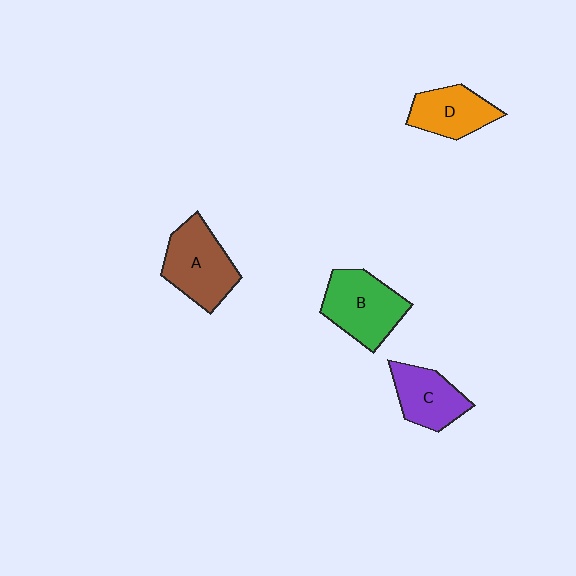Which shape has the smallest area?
Shape D (orange).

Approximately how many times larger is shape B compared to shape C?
Approximately 1.3 times.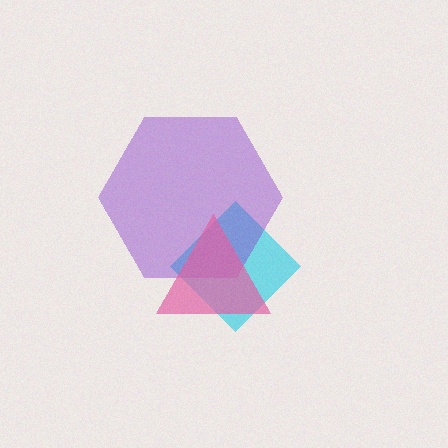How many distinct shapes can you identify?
There are 3 distinct shapes: a cyan diamond, a purple hexagon, a pink triangle.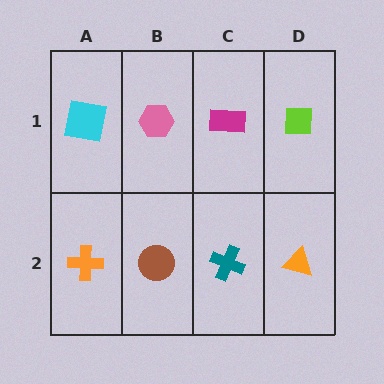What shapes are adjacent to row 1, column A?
An orange cross (row 2, column A), a pink hexagon (row 1, column B).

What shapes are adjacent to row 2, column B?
A pink hexagon (row 1, column B), an orange cross (row 2, column A), a teal cross (row 2, column C).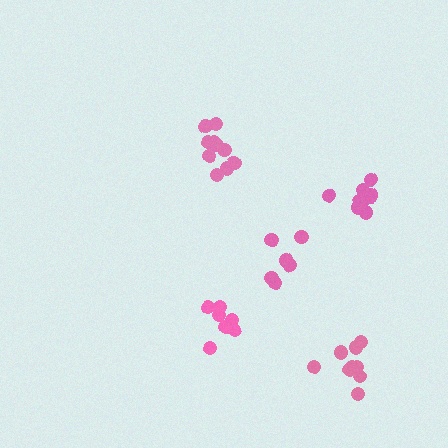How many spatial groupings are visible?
There are 5 spatial groupings.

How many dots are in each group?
Group 1: 7 dots, Group 2: 10 dots, Group 3: 6 dots, Group 4: 10 dots, Group 5: 9 dots (42 total).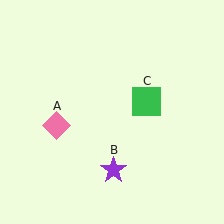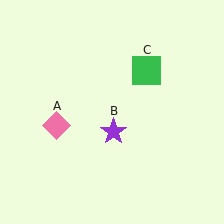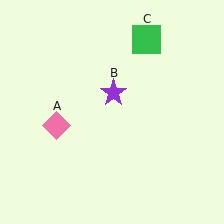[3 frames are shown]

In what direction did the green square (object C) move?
The green square (object C) moved up.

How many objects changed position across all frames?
2 objects changed position: purple star (object B), green square (object C).